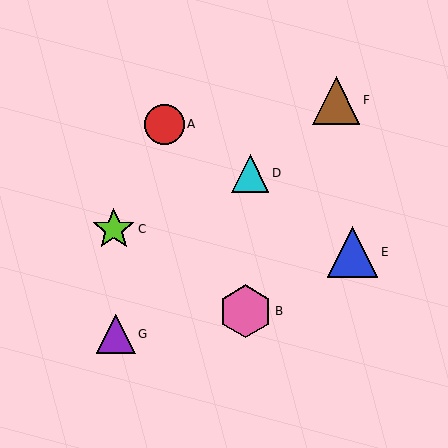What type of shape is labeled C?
Shape C is a lime star.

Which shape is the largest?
The pink hexagon (labeled B) is the largest.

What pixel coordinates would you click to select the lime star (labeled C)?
Click at (114, 229) to select the lime star C.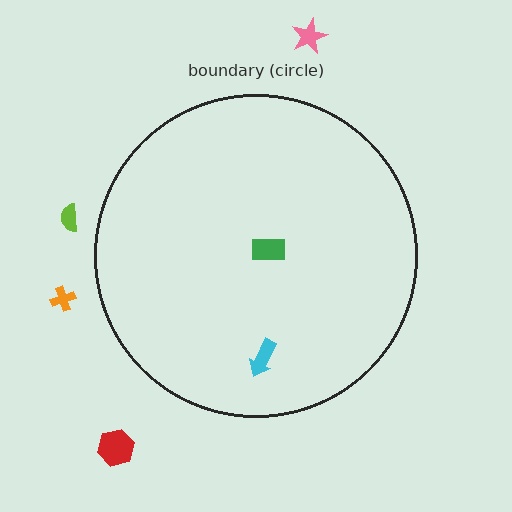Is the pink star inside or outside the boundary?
Outside.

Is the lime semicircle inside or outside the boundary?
Outside.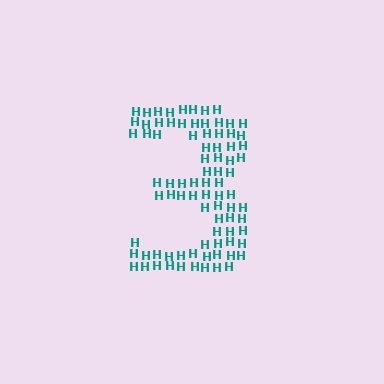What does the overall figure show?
The overall figure shows the digit 3.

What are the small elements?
The small elements are letter H's.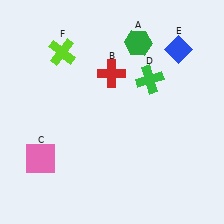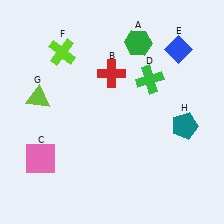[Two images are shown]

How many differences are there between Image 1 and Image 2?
There are 2 differences between the two images.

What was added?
A lime triangle (G), a teal pentagon (H) were added in Image 2.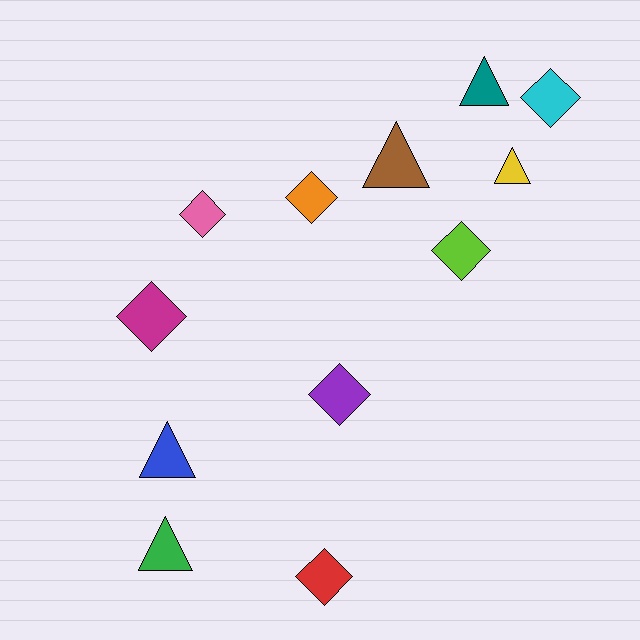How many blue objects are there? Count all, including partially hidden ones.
There is 1 blue object.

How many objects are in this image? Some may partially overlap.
There are 12 objects.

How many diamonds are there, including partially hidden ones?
There are 7 diamonds.